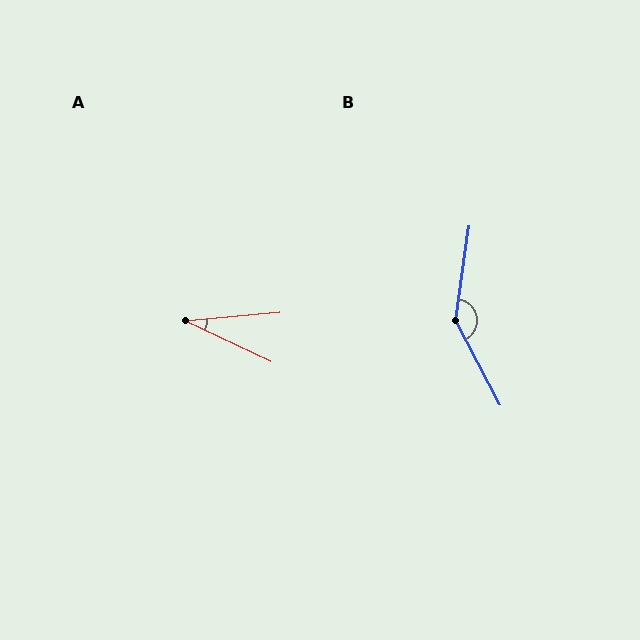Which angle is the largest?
B, at approximately 144 degrees.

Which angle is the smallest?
A, at approximately 31 degrees.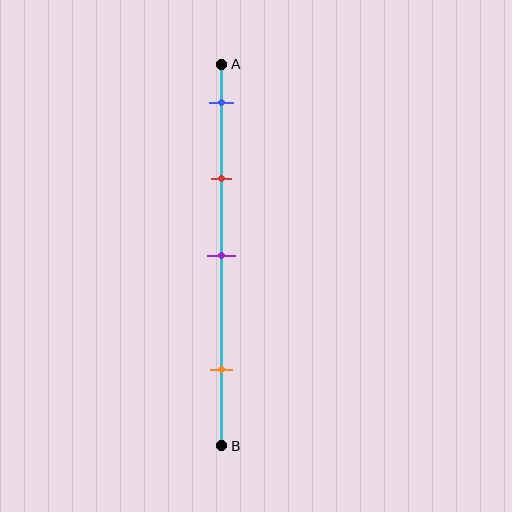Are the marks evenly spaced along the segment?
No, the marks are not evenly spaced.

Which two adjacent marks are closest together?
The blue and red marks are the closest adjacent pair.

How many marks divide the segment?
There are 4 marks dividing the segment.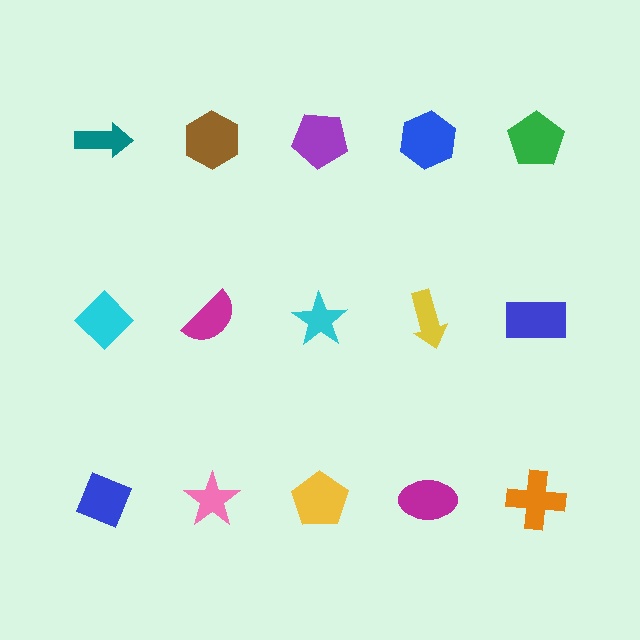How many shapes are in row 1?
5 shapes.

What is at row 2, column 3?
A cyan star.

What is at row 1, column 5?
A green pentagon.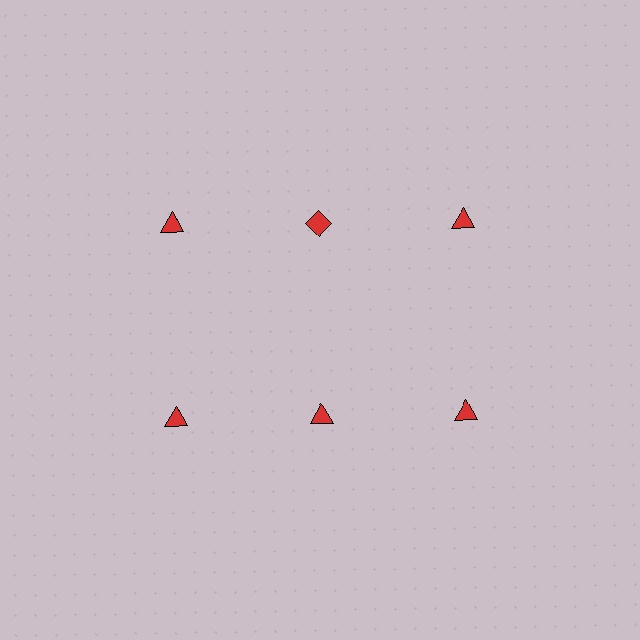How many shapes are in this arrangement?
There are 6 shapes arranged in a grid pattern.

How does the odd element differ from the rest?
It has a different shape: diamond instead of triangle.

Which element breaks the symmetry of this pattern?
The red diamond in the top row, second from left column breaks the symmetry. All other shapes are red triangles.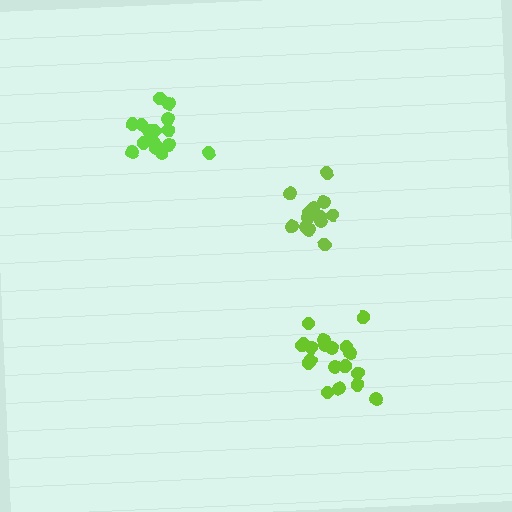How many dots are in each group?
Group 1: 18 dots, Group 2: 14 dots, Group 3: 20 dots (52 total).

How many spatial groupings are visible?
There are 3 spatial groupings.